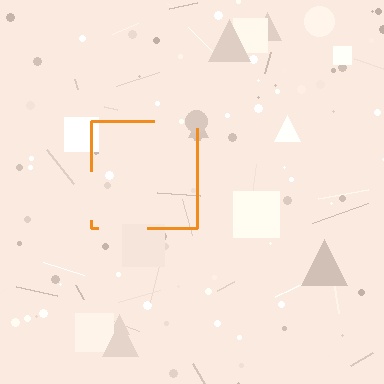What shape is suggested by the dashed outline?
The dashed outline suggests a square.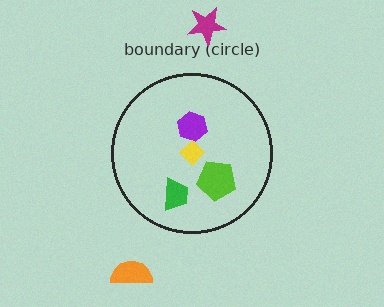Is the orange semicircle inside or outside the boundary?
Outside.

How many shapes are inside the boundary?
4 inside, 2 outside.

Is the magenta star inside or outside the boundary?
Outside.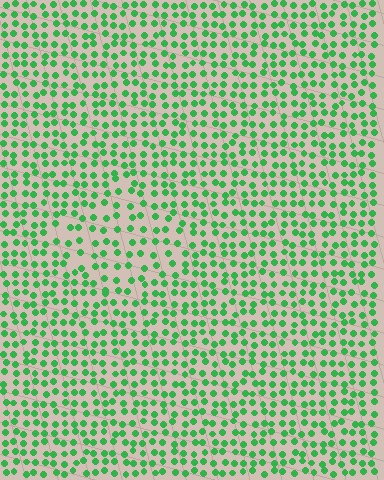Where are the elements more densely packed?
The elements are more densely packed outside the diamond boundary.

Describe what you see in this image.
The image contains small green elements arranged at two different densities. A diamond-shaped region is visible where the elements are less densely packed than the surrounding area.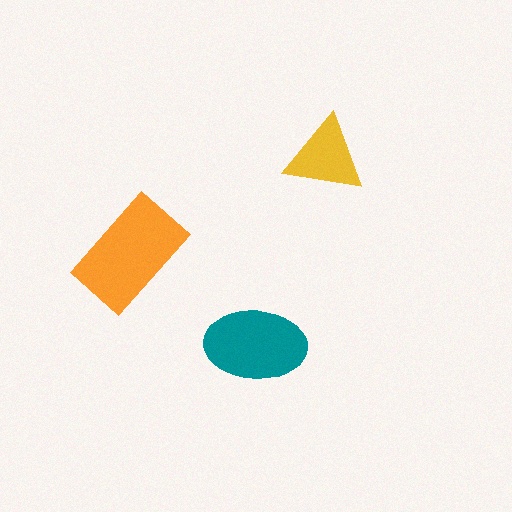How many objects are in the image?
There are 3 objects in the image.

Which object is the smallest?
The yellow triangle.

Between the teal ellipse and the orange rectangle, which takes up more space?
The orange rectangle.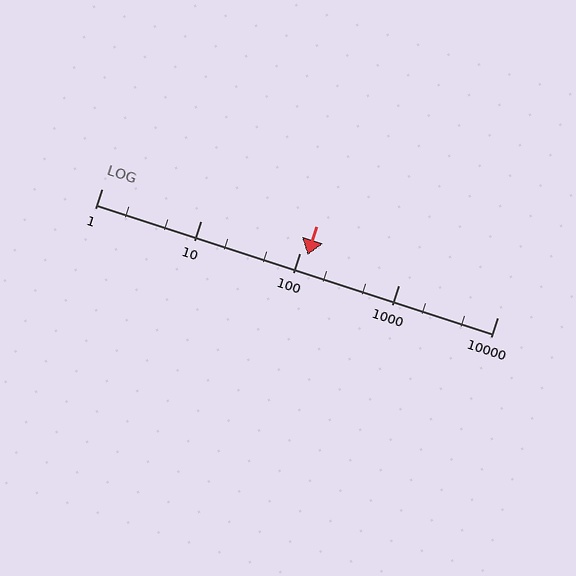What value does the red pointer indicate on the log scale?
The pointer indicates approximately 120.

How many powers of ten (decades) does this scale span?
The scale spans 4 decades, from 1 to 10000.